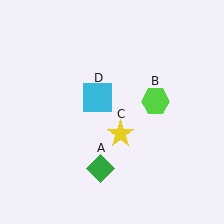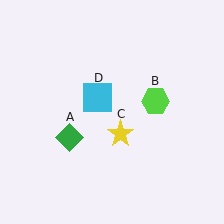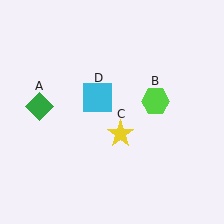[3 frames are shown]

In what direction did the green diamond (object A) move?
The green diamond (object A) moved up and to the left.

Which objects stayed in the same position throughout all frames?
Lime hexagon (object B) and yellow star (object C) and cyan square (object D) remained stationary.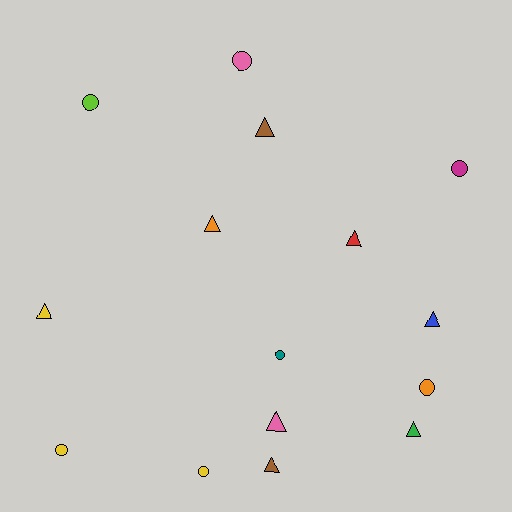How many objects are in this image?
There are 15 objects.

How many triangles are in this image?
There are 8 triangles.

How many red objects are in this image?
There is 1 red object.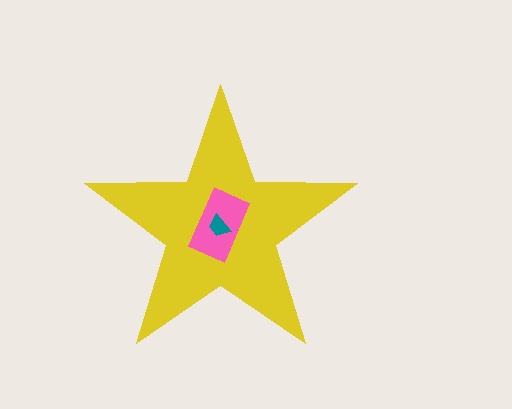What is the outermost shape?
The yellow star.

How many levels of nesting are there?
3.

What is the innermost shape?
The teal trapezoid.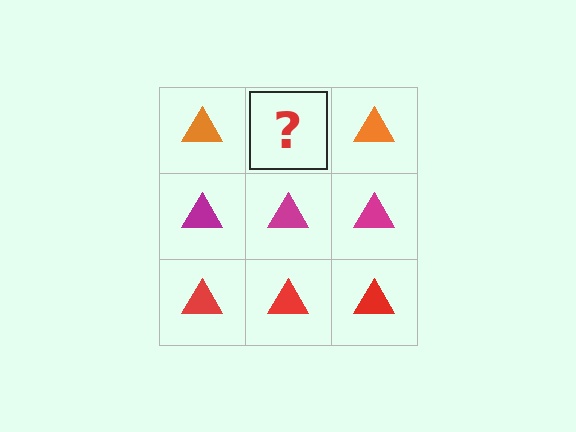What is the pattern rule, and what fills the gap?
The rule is that each row has a consistent color. The gap should be filled with an orange triangle.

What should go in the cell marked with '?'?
The missing cell should contain an orange triangle.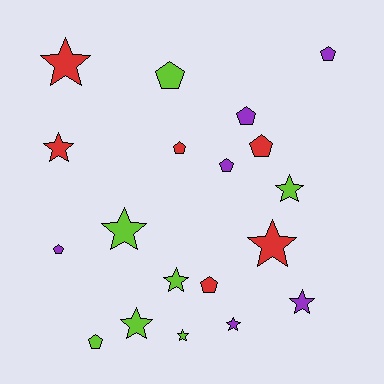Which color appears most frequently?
Lime, with 7 objects.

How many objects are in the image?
There are 19 objects.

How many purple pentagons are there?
There are 4 purple pentagons.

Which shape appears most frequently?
Star, with 10 objects.